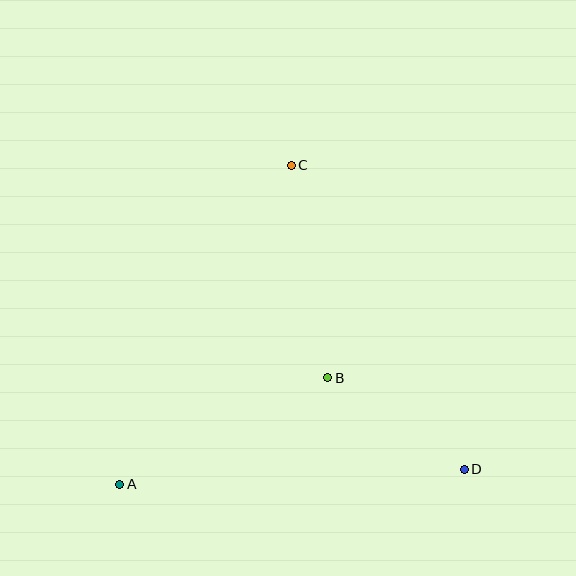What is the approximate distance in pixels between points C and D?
The distance between C and D is approximately 350 pixels.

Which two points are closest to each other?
Points B and D are closest to each other.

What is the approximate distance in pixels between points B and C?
The distance between B and C is approximately 216 pixels.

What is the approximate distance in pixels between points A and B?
The distance between A and B is approximately 234 pixels.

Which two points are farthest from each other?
Points A and C are farthest from each other.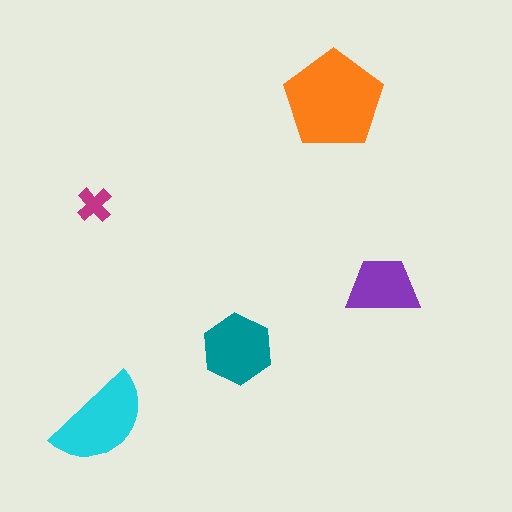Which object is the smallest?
The magenta cross.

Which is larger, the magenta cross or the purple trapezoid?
The purple trapezoid.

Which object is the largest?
The orange pentagon.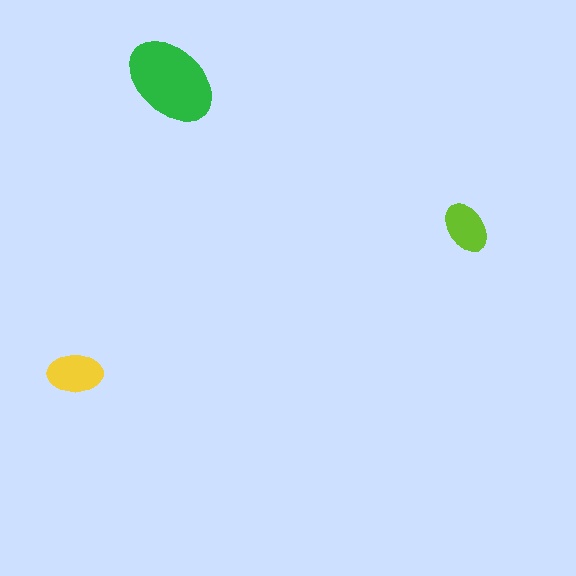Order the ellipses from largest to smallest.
the green one, the yellow one, the lime one.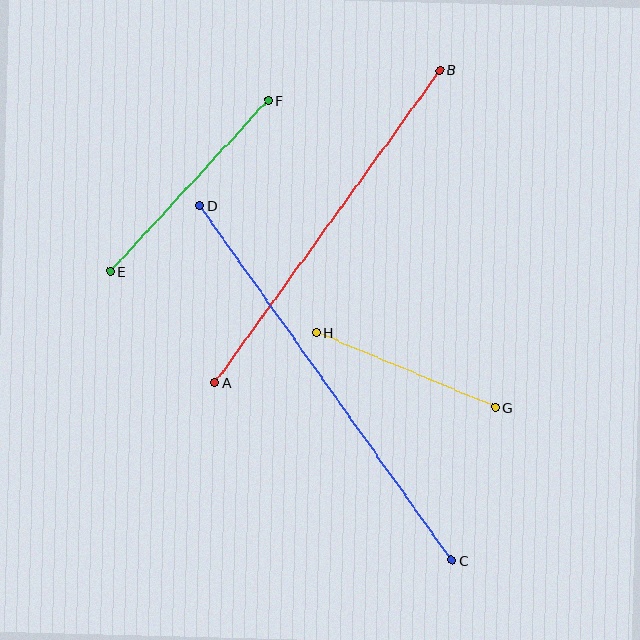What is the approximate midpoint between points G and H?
The midpoint is at approximately (405, 370) pixels.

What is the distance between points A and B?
The distance is approximately 384 pixels.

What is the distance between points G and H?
The distance is approximately 194 pixels.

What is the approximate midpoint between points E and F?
The midpoint is at approximately (189, 186) pixels.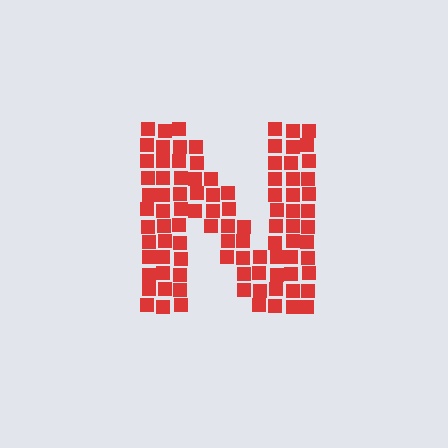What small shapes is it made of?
It is made of small squares.